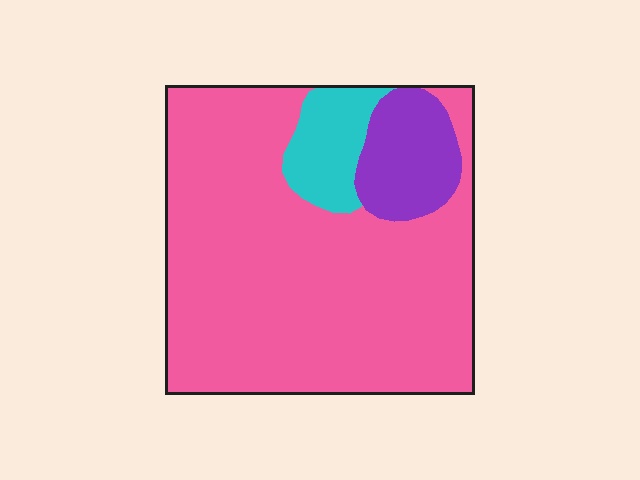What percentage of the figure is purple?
Purple takes up less than a quarter of the figure.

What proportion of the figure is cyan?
Cyan covers 9% of the figure.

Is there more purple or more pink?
Pink.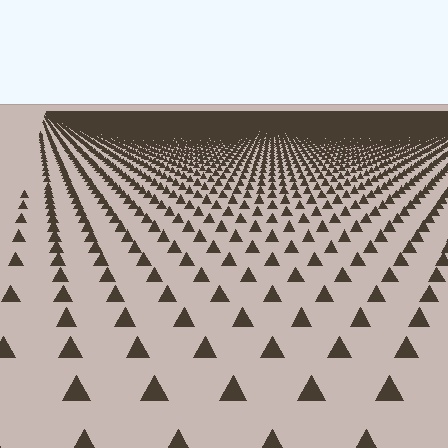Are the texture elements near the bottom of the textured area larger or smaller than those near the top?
Larger. Near the bottom, elements are closer to the viewer and appear at a bigger on-screen size.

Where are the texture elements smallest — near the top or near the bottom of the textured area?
Near the top.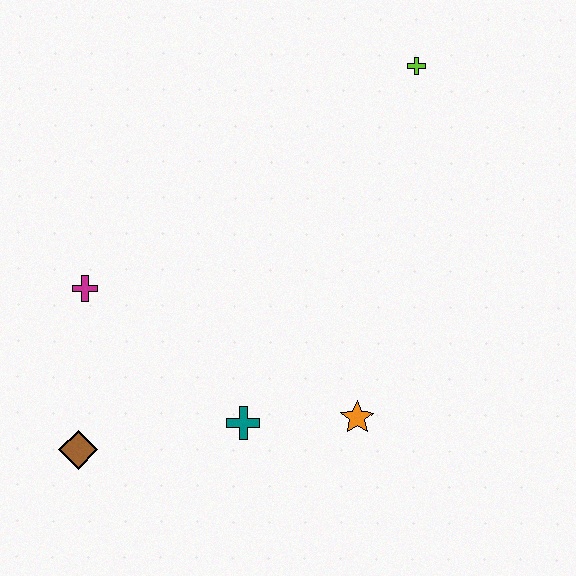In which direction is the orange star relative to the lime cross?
The orange star is below the lime cross.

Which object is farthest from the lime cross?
The brown diamond is farthest from the lime cross.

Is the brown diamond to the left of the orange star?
Yes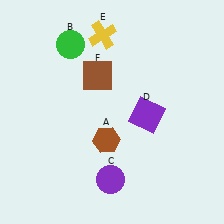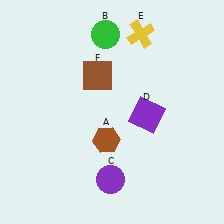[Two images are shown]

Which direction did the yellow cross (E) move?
The yellow cross (E) moved right.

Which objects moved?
The objects that moved are: the green circle (B), the yellow cross (E).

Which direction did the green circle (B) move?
The green circle (B) moved right.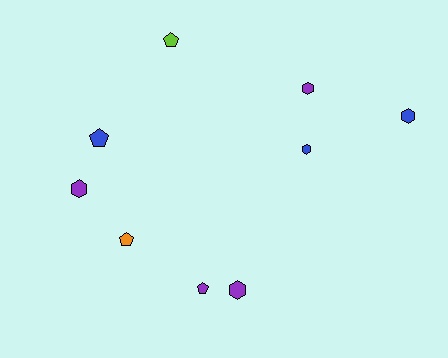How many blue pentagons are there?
There is 1 blue pentagon.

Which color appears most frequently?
Purple, with 4 objects.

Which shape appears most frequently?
Hexagon, with 5 objects.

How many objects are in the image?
There are 9 objects.